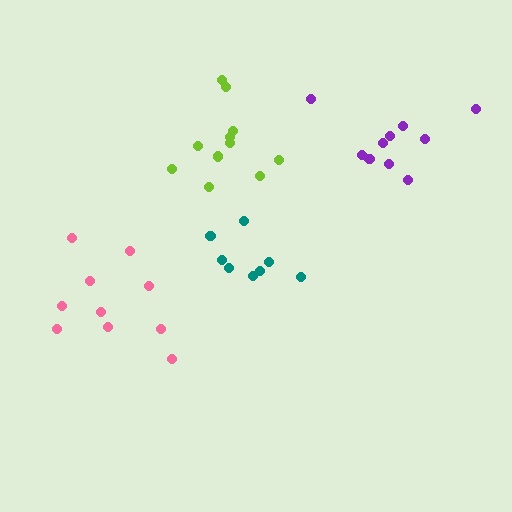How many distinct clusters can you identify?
There are 4 distinct clusters.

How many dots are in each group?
Group 1: 10 dots, Group 2: 10 dots, Group 3: 11 dots, Group 4: 8 dots (39 total).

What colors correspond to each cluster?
The clusters are colored: pink, purple, lime, teal.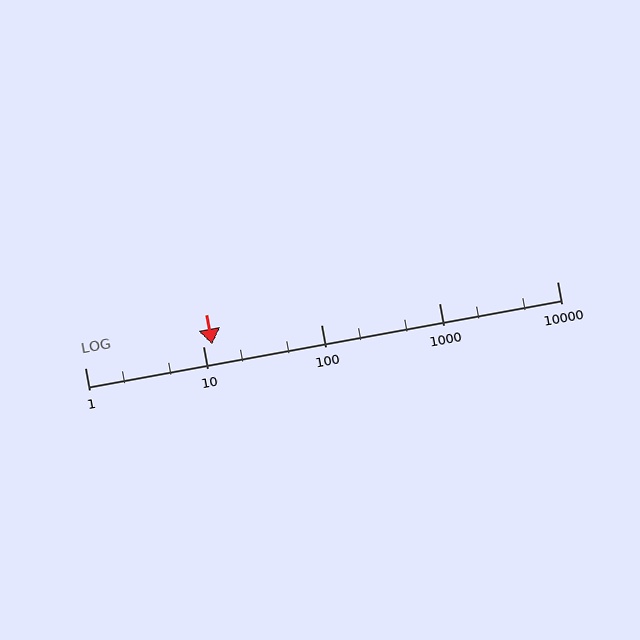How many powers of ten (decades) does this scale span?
The scale spans 4 decades, from 1 to 10000.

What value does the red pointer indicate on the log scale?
The pointer indicates approximately 12.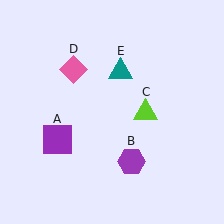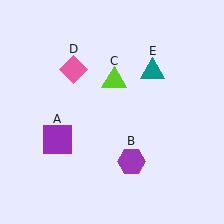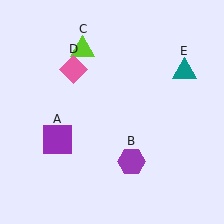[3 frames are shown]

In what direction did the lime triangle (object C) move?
The lime triangle (object C) moved up and to the left.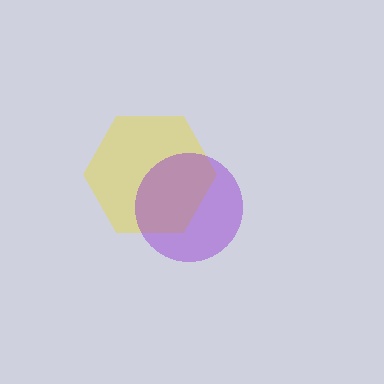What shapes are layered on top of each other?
The layered shapes are: a yellow hexagon, a purple circle.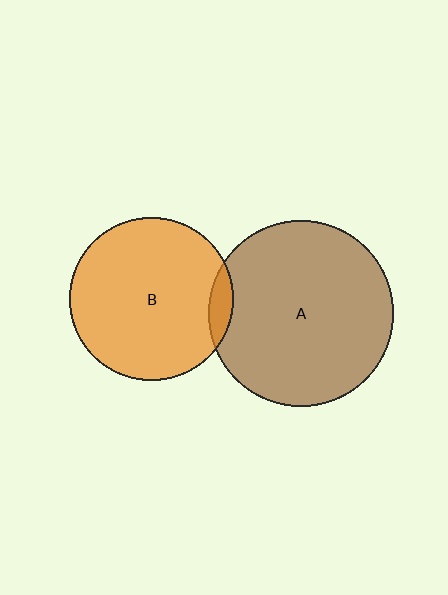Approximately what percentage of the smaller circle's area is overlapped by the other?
Approximately 5%.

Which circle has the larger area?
Circle A (brown).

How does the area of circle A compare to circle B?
Approximately 1.3 times.